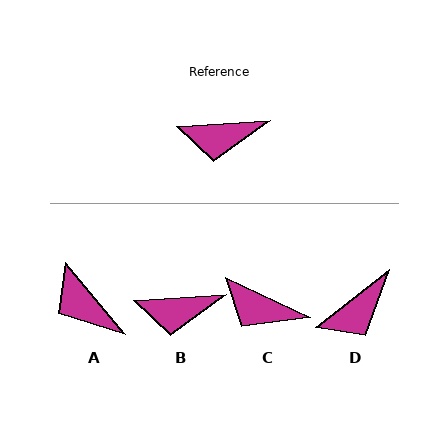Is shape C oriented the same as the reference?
No, it is off by about 29 degrees.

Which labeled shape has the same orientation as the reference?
B.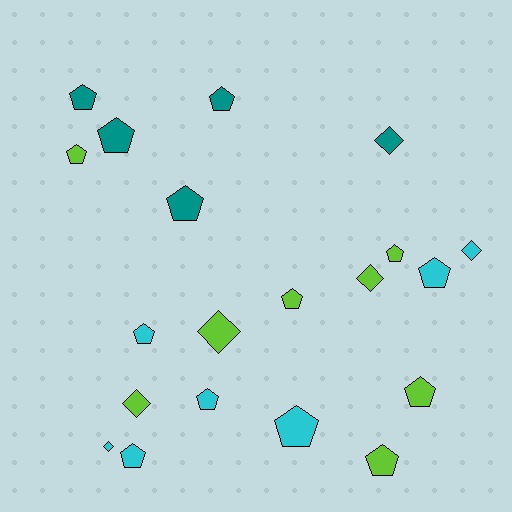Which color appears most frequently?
Lime, with 8 objects.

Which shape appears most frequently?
Pentagon, with 14 objects.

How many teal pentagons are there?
There are 4 teal pentagons.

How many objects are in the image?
There are 20 objects.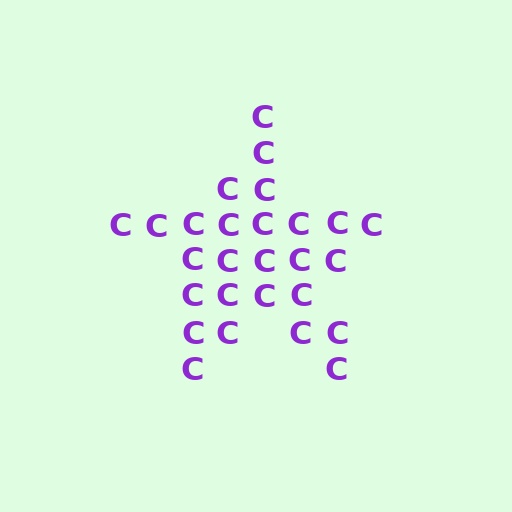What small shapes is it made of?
It is made of small letter C's.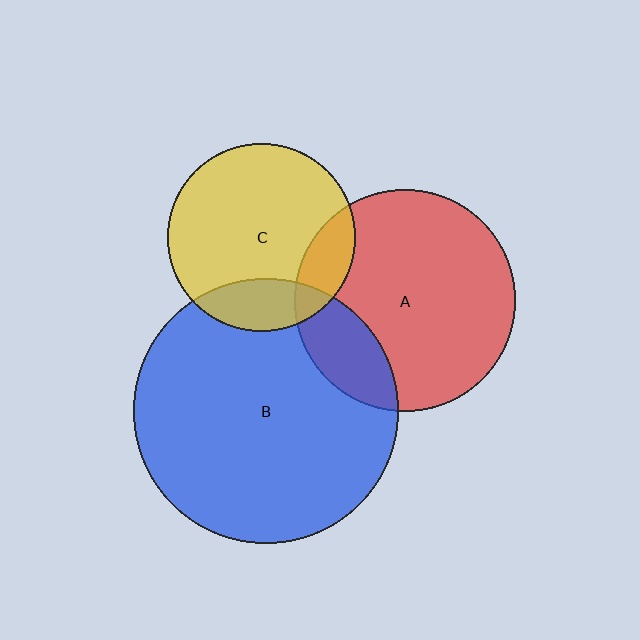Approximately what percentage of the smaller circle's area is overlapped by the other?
Approximately 20%.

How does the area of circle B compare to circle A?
Approximately 1.4 times.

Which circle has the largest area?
Circle B (blue).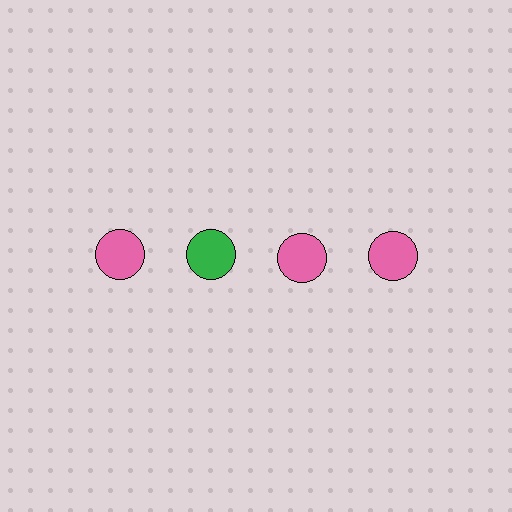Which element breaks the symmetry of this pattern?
The green circle in the top row, second from left column breaks the symmetry. All other shapes are pink circles.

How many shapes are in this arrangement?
There are 4 shapes arranged in a grid pattern.